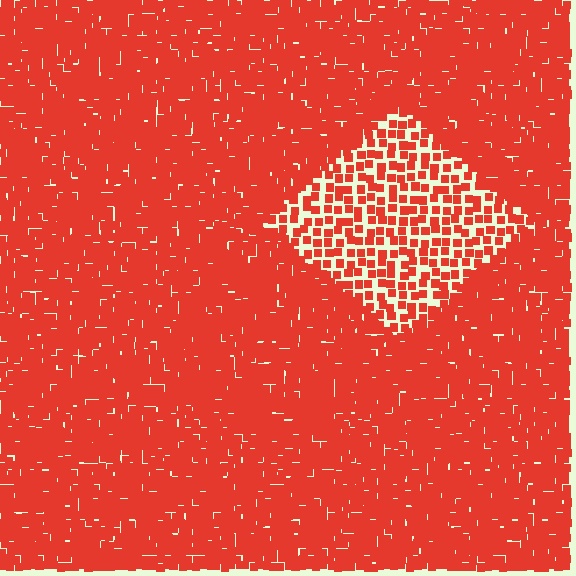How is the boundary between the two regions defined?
The boundary is defined by a change in element density (approximately 2.3x ratio). All elements are the same color, size, and shape.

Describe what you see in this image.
The image contains small red elements arranged at two different densities. A diamond-shaped region is visible where the elements are less densely packed than the surrounding area.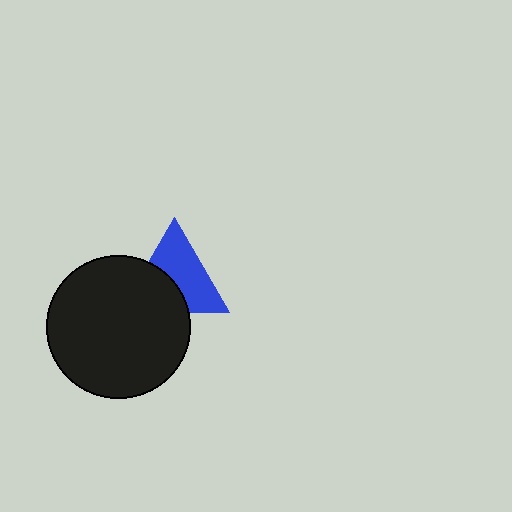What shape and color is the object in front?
The object in front is a black circle.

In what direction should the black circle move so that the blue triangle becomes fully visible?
The black circle should move toward the lower-left. That is the shortest direction to clear the overlap and leave the blue triangle fully visible.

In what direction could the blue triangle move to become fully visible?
The blue triangle could move toward the upper-right. That would shift it out from behind the black circle entirely.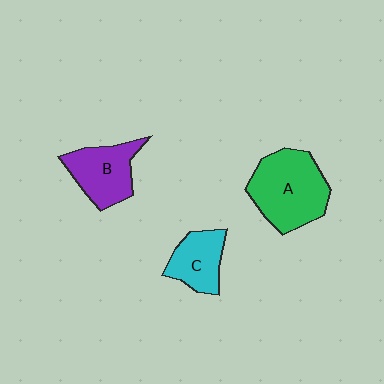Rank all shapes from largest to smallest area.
From largest to smallest: A (green), B (purple), C (cyan).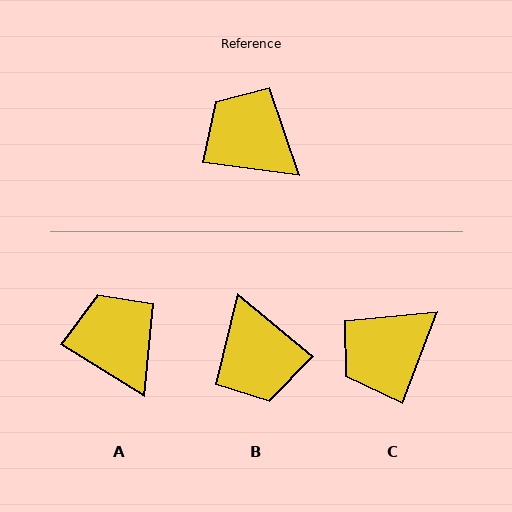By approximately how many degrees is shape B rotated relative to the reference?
Approximately 148 degrees counter-clockwise.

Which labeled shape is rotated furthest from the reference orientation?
B, about 148 degrees away.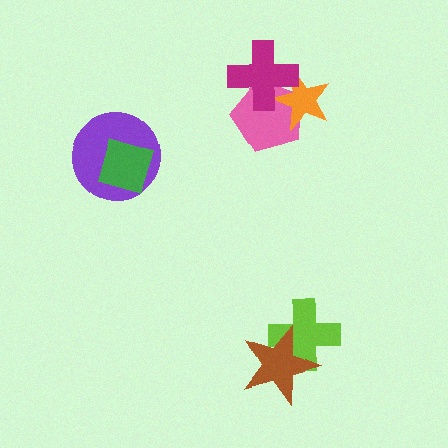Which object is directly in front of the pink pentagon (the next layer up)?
The orange star is directly in front of the pink pentagon.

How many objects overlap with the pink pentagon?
2 objects overlap with the pink pentagon.